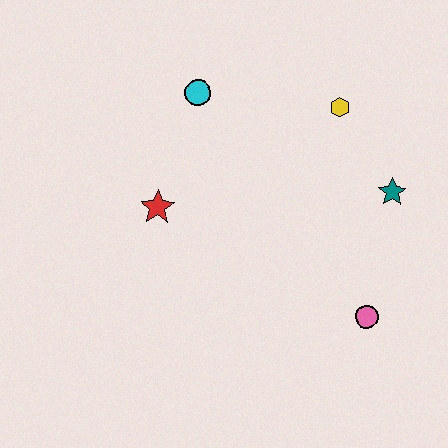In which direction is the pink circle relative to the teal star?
The pink circle is below the teal star.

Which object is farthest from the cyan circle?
The pink circle is farthest from the cyan circle.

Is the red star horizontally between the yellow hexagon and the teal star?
No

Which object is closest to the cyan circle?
The red star is closest to the cyan circle.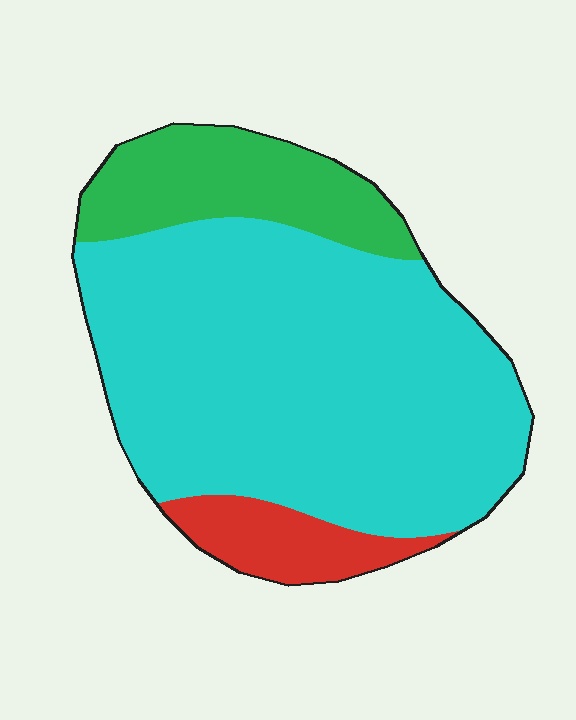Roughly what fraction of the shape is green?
Green takes up about one fifth (1/5) of the shape.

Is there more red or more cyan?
Cyan.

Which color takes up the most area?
Cyan, at roughly 70%.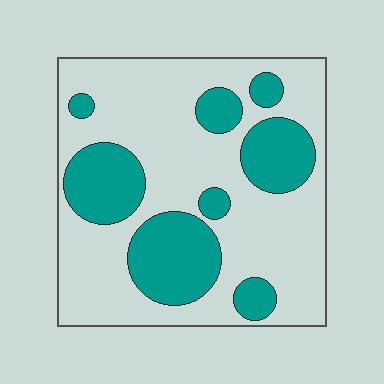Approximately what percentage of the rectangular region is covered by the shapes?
Approximately 30%.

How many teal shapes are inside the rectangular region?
8.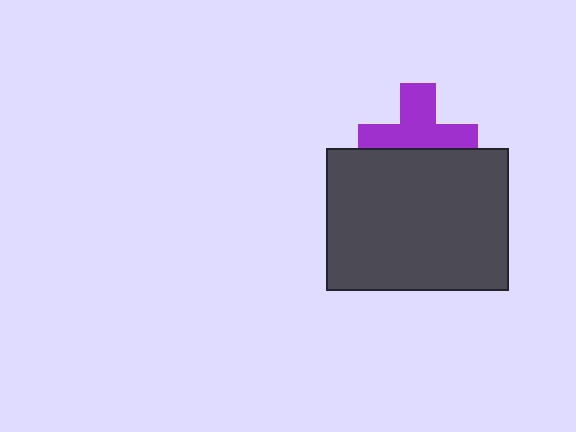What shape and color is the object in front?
The object in front is a dark gray rectangle.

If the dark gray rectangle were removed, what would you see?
You would see the complete purple cross.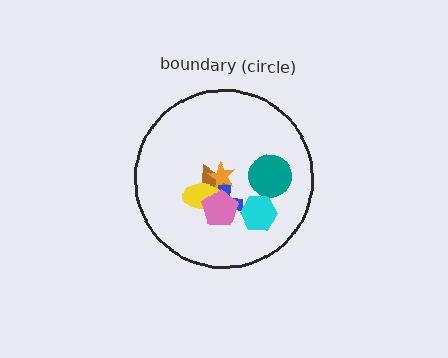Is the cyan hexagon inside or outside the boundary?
Inside.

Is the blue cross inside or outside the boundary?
Inside.